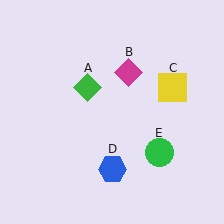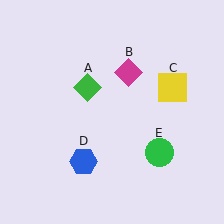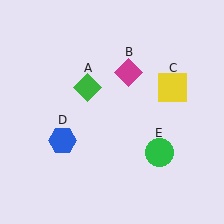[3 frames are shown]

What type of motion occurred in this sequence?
The blue hexagon (object D) rotated clockwise around the center of the scene.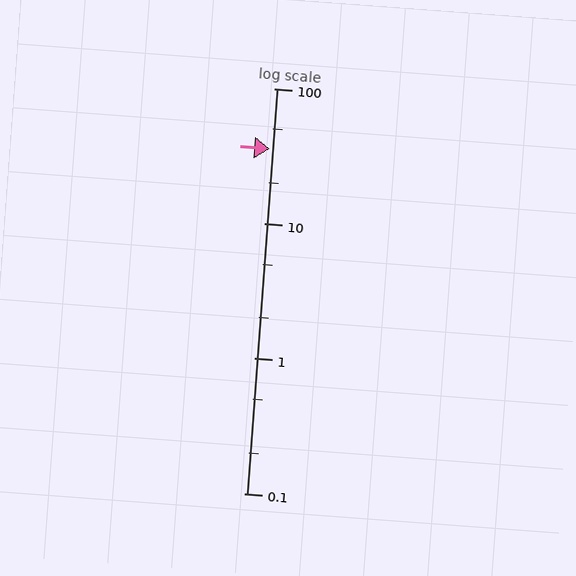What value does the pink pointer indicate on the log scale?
The pointer indicates approximately 36.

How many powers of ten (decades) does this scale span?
The scale spans 3 decades, from 0.1 to 100.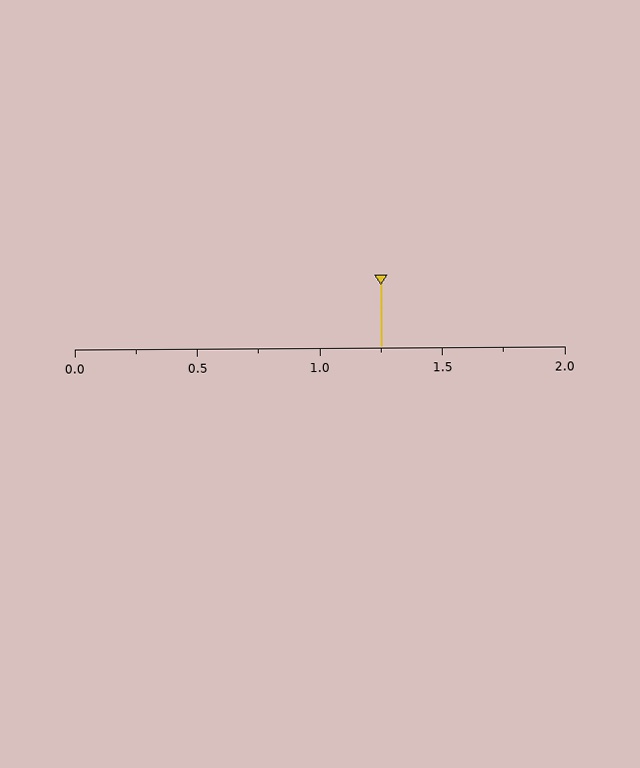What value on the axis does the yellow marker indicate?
The marker indicates approximately 1.25.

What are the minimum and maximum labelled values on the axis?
The axis runs from 0.0 to 2.0.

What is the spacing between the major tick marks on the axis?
The major ticks are spaced 0.5 apart.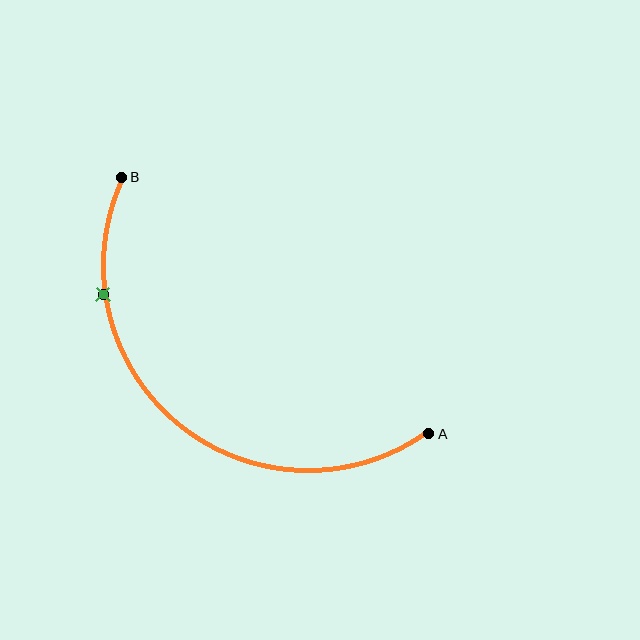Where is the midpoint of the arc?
The arc midpoint is the point on the curve farthest from the straight line joining A and B. It sits below and to the left of that line.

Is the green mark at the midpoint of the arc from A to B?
No. The green mark lies on the arc but is closer to endpoint B. The arc midpoint would be at the point on the curve equidistant along the arc from both A and B.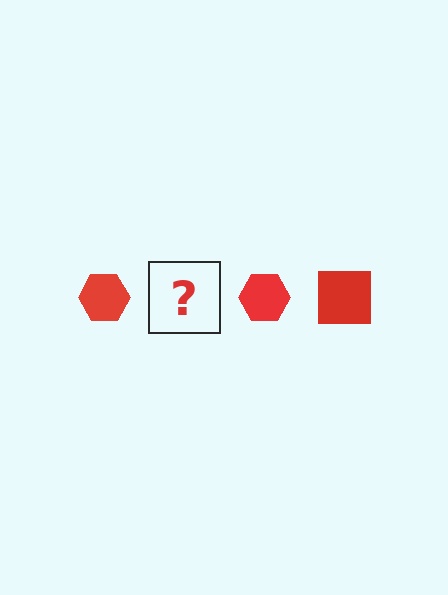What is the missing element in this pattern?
The missing element is a red square.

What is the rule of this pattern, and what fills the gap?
The rule is that the pattern cycles through hexagon, square shapes in red. The gap should be filled with a red square.